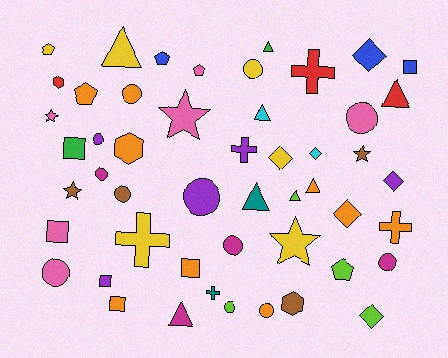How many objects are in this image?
There are 50 objects.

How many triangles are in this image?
There are 8 triangles.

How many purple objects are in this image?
There are 5 purple objects.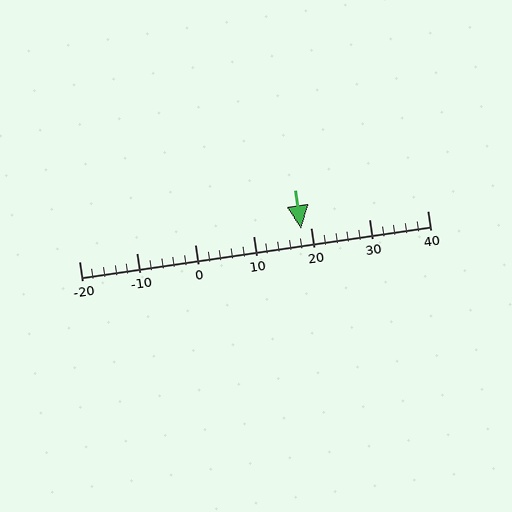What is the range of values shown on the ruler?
The ruler shows values from -20 to 40.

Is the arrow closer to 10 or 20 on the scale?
The arrow is closer to 20.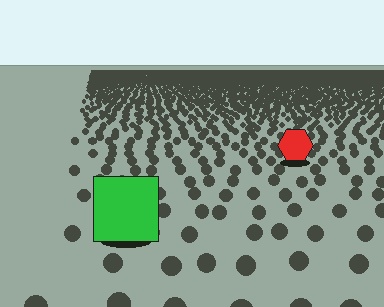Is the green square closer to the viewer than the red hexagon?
Yes. The green square is closer — you can tell from the texture gradient: the ground texture is coarser near it.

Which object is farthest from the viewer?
The red hexagon is farthest from the viewer. It appears smaller and the ground texture around it is denser.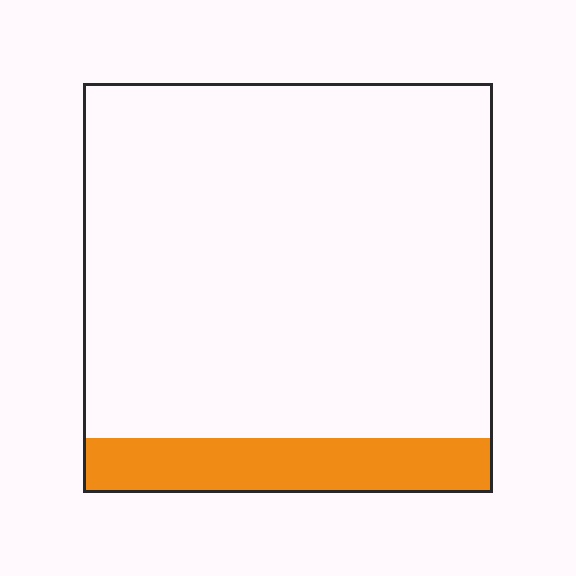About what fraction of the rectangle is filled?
About one eighth (1/8).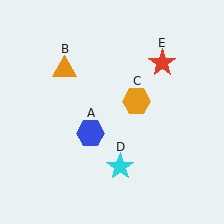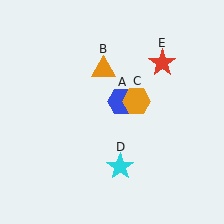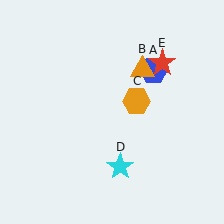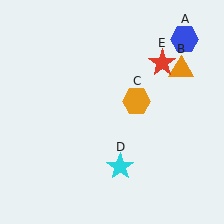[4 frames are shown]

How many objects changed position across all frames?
2 objects changed position: blue hexagon (object A), orange triangle (object B).